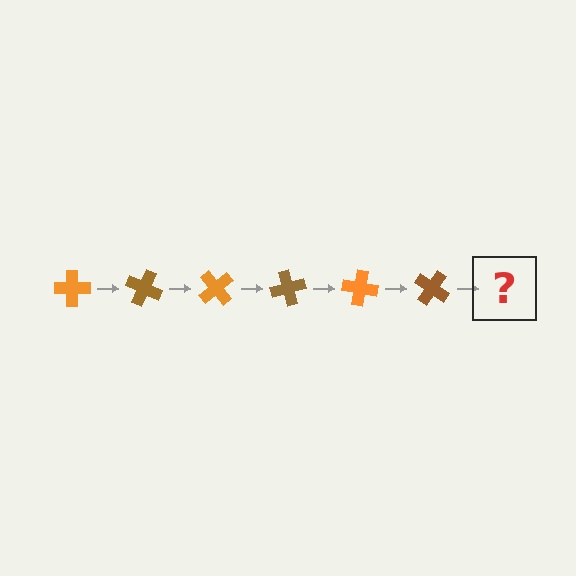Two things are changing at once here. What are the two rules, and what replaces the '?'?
The two rules are that it rotates 25 degrees each step and the color cycles through orange and brown. The '?' should be an orange cross, rotated 150 degrees from the start.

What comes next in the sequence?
The next element should be an orange cross, rotated 150 degrees from the start.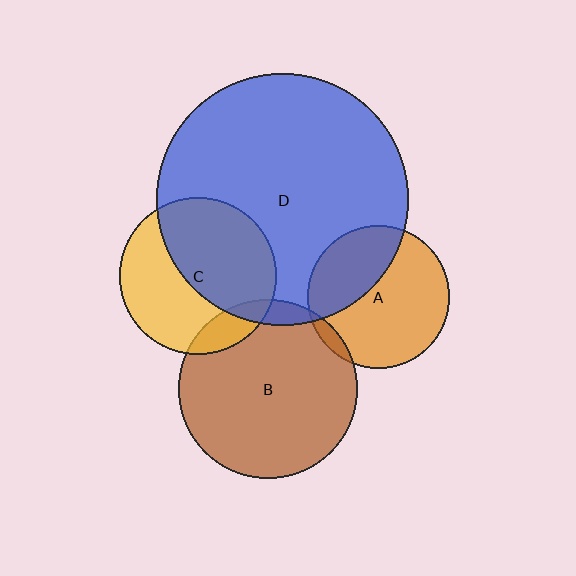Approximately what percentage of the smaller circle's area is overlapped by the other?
Approximately 15%.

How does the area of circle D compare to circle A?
Approximately 3.1 times.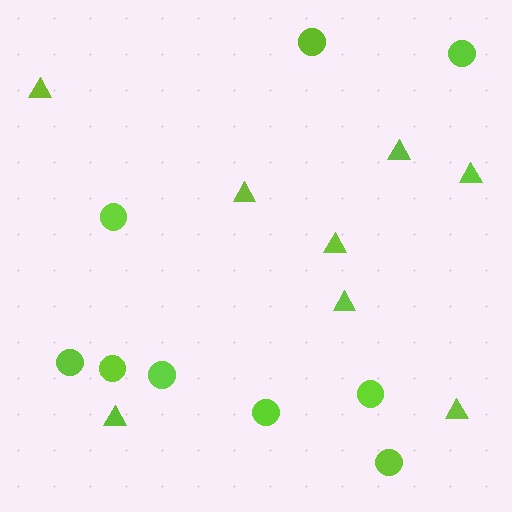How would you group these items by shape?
There are 2 groups: one group of triangles (8) and one group of circles (9).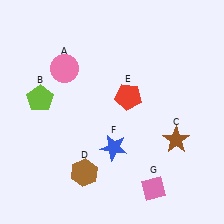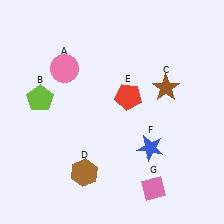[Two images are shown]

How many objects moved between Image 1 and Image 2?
2 objects moved between the two images.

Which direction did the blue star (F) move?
The blue star (F) moved right.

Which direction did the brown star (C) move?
The brown star (C) moved up.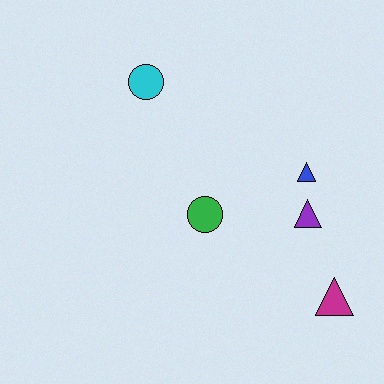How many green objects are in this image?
There is 1 green object.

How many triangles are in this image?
There are 3 triangles.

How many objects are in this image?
There are 5 objects.